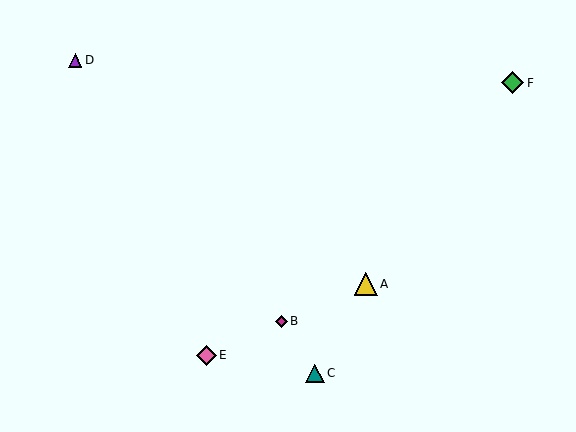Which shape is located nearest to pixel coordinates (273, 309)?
The magenta diamond (labeled B) at (281, 321) is nearest to that location.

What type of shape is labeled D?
Shape D is a purple triangle.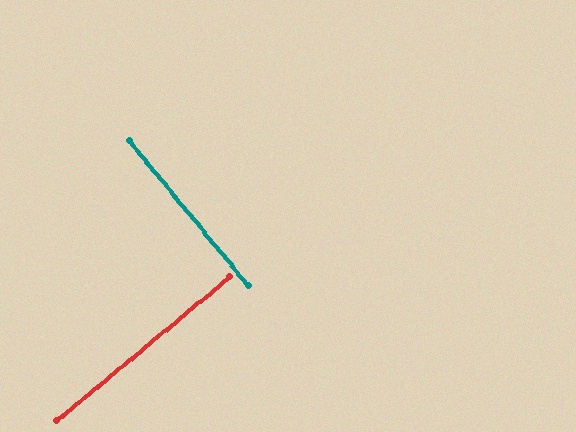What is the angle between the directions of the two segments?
Approximately 90 degrees.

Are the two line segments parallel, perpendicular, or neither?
Perpendicular — they meet at approximately 90°.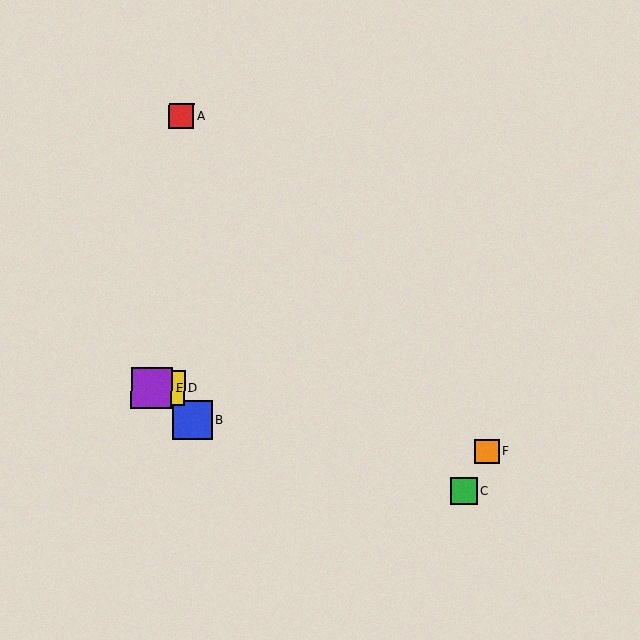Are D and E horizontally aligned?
Yes, both are at y≈388.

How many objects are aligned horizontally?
2 objects (D, E) are aligned horizontally.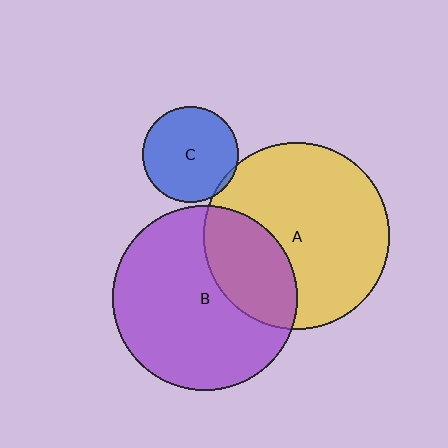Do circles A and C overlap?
Yes.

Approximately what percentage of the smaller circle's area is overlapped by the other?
Approximately 5%.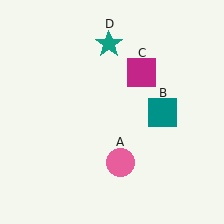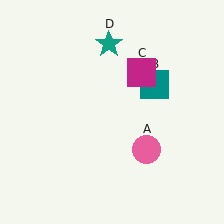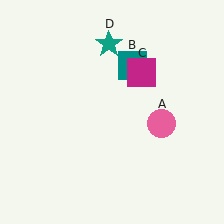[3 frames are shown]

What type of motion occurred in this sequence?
The pink circle (object A), teal square (object B) rotated counterclockwise around the center of the scene.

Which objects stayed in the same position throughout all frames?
Magenta square (object C) and teal star (object D) remained stationary.